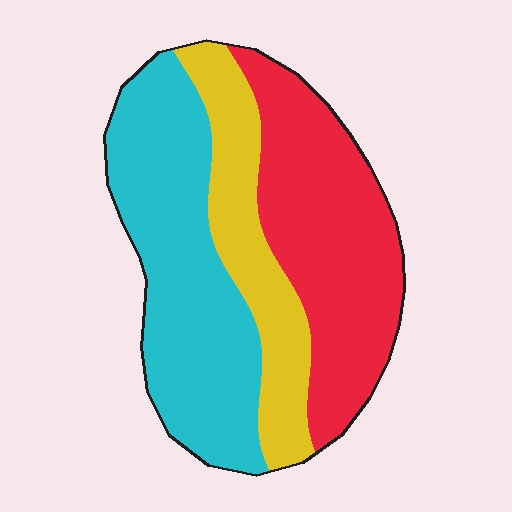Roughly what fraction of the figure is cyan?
Cyan takes up between a third and a half of the figure.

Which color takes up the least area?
Yellow, at roughly 25%.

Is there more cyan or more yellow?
Cyan.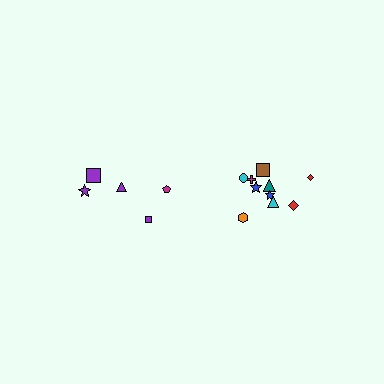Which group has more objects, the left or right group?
The right group.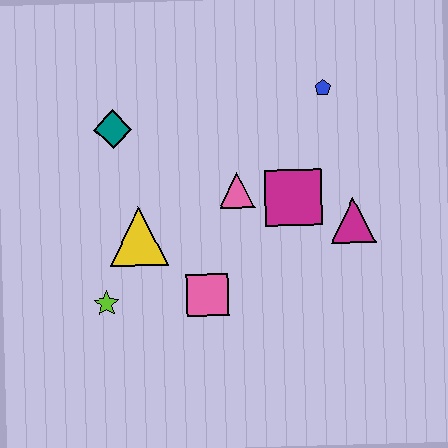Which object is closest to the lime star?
The yellow triangle is closest to the lime star.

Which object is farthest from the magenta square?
The lime star is farthest from the magenta square.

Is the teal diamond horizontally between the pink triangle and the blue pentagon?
No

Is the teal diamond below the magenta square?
No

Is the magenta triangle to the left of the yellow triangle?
No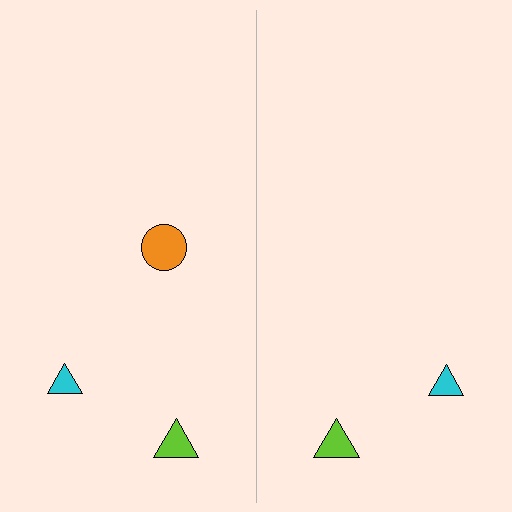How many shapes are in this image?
There are 5 shapes in this image.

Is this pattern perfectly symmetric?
No, the pattern is not perfectly symmetric. A orange circle is missing from the right side.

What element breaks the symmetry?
A orange circle is missing from the right side.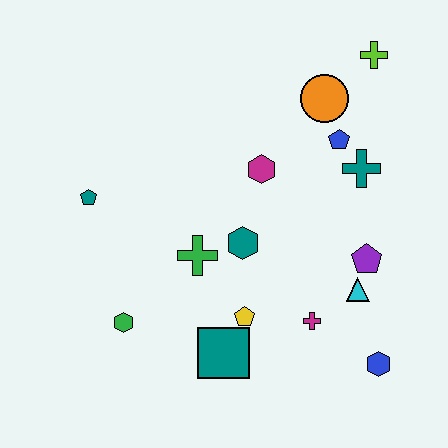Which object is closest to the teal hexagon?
The green cross is closest to the teal hexagon.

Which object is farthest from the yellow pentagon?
The lime cross is farthest from the yellow pentagon.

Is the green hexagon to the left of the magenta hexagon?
Yes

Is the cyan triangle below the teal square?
No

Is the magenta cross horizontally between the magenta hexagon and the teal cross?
Yes